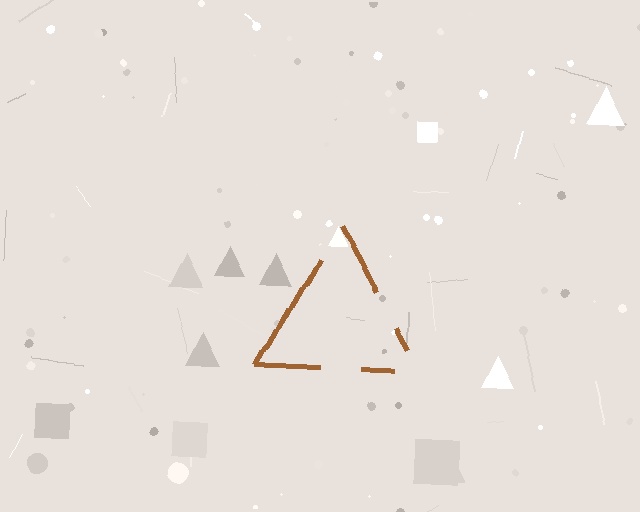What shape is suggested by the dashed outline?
The dashed outline suggests a triangle.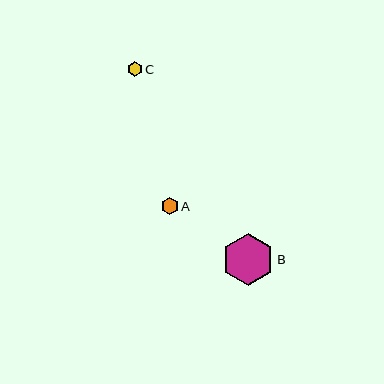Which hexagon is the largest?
Hexagon B is the largest with a size of approximately 52 pixels.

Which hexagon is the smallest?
Hexagon C is the smallest with a size of approximately 15 pixels.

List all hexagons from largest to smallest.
From largest to smallest: B, A, C.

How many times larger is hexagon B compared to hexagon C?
Hexagon B is approximately 3.4 times the size of hexagon C.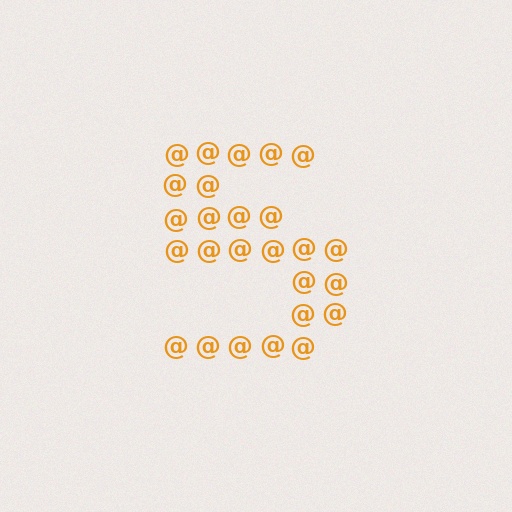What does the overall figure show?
The overall figure shows the digit 5.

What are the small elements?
The small elements are at signs.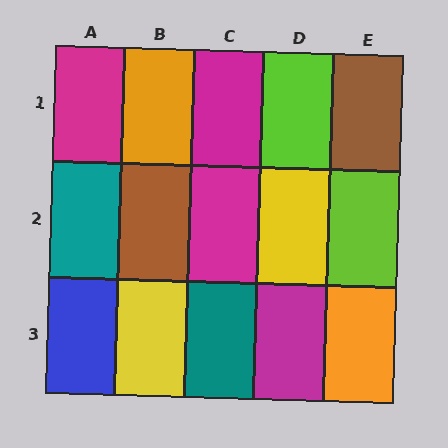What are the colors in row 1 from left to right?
Magenta, orange, magenta, lime, brown.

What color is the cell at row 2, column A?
Teal.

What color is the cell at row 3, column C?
Teal.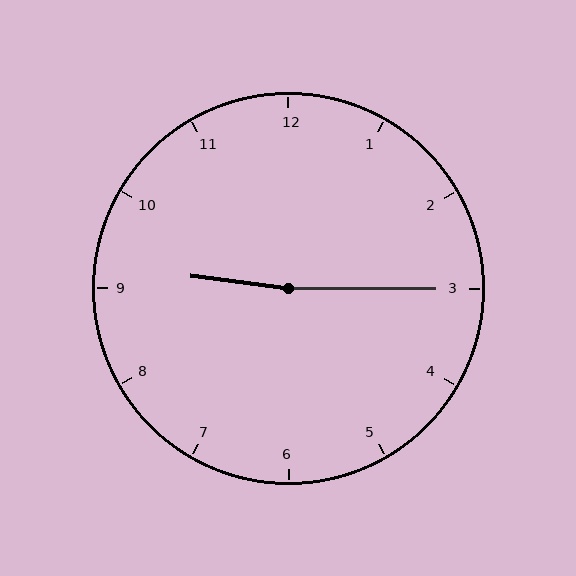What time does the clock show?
9:15.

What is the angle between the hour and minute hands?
Approximately 172 degrees.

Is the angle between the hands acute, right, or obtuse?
It is obtuse.